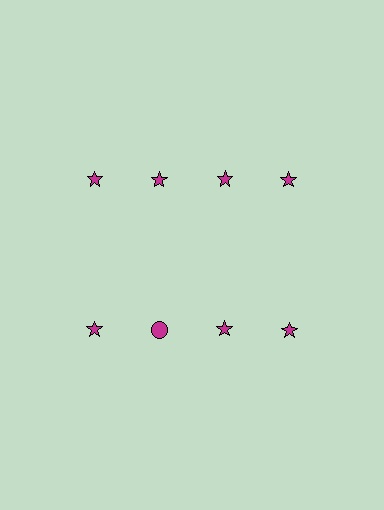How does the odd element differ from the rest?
It has a different shape: circle instead of star.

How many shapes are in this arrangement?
There are 8 shapes arranged in a grid pattern.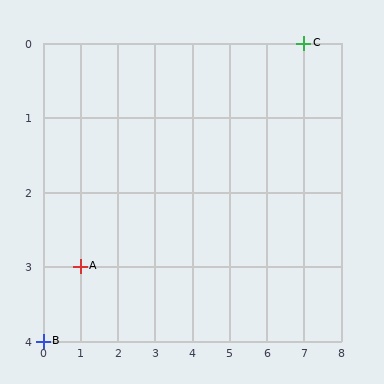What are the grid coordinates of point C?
Point C is at grid coordinates (7, 0).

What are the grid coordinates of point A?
Point A is at grid coordinates (1, 3).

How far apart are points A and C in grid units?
Points A and C are 6 columns and 3 rows apart (about 6.7 grid units diagonally).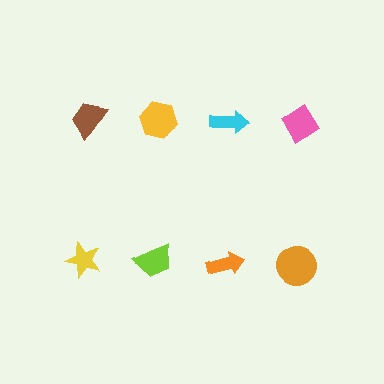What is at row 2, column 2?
A lime trapezoid.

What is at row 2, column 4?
An orange circle.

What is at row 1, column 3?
A cyan arrow.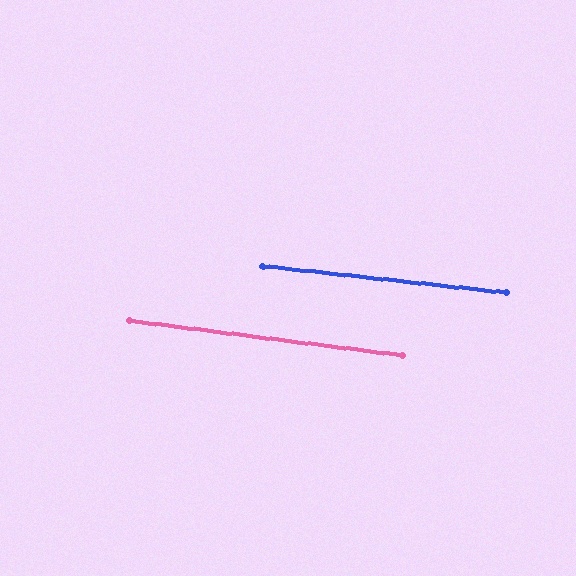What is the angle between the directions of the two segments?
Approximately 1 degree.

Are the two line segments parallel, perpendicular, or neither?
Parallel — their directions differ by only 1.0°.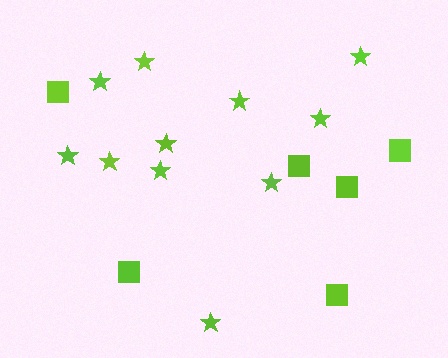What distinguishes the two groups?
There are 2 groups: one group of squares (6) and one group of stars (11).